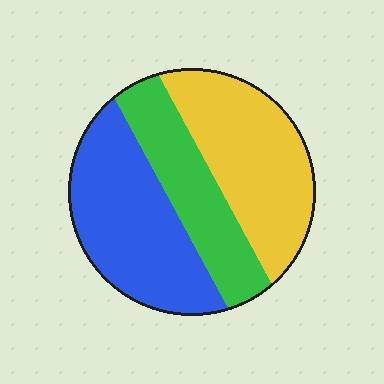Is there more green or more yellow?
Yellow.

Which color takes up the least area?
Green, at roughly 25%.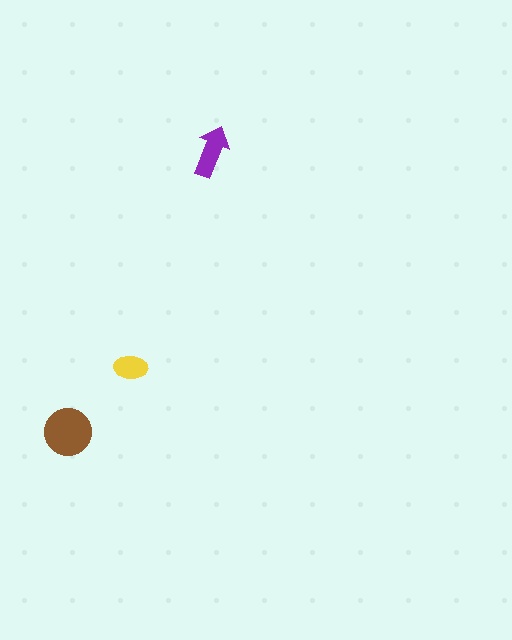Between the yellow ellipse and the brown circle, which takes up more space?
The brown circle.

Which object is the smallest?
The yellow ellipse.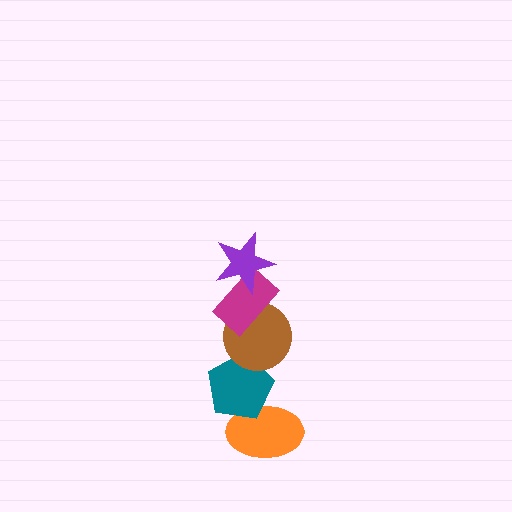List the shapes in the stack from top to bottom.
From top to bottom: the purple star, the magenta rectangle, the brown circle, the teal pentagon, the orange ellipse.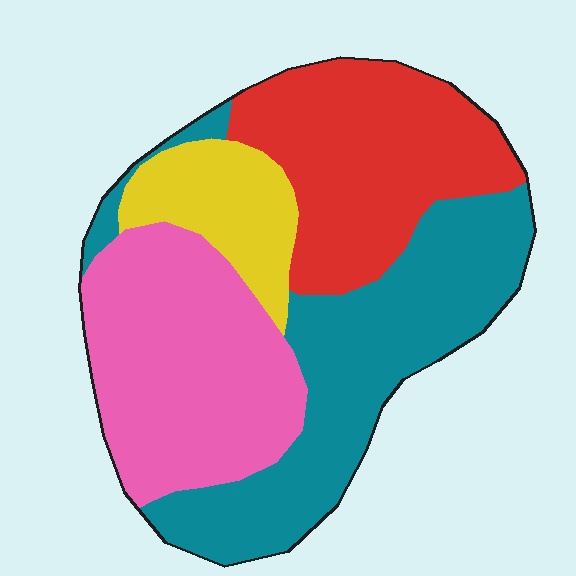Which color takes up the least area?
Yellow, at roughly 10%.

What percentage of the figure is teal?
Teal covers 33% of the figure.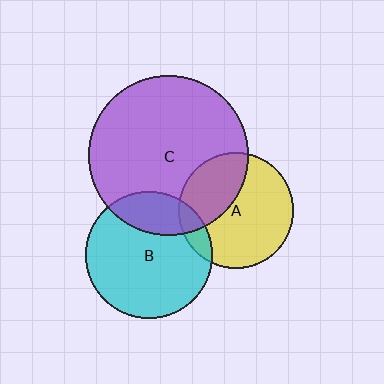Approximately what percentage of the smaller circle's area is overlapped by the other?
Approximately 25%.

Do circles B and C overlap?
Yes.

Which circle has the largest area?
Circle C (purple).